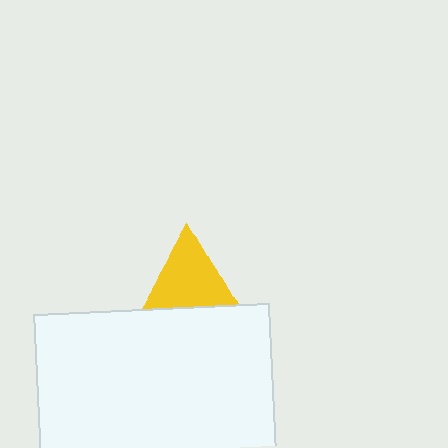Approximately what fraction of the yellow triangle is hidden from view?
Roughly 32% of the yellow triangle is hidden behind the white rectangle.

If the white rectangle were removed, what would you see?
You would see the complete yellow triangle.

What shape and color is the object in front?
The object in front is a white rectangle.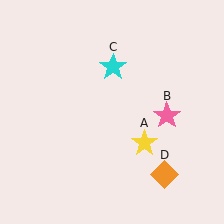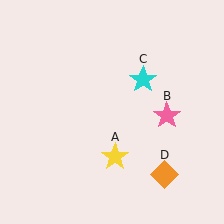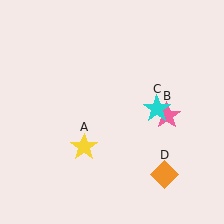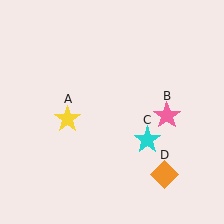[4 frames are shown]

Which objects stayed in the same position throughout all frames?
Pink star (object B) and orange diamond (object D) remained stationary.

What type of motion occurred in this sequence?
The yellow star (object A), cyan star (object C) rotated clockwise around the center of the scene.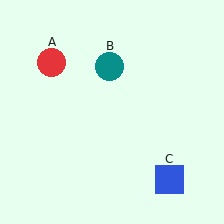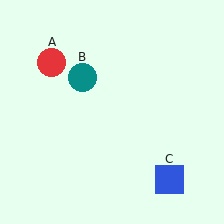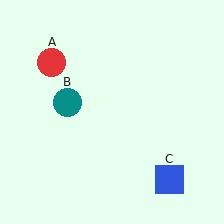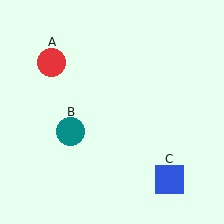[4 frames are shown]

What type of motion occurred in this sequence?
The teal circle (object B) rotated counterclockwise around the center of the scene.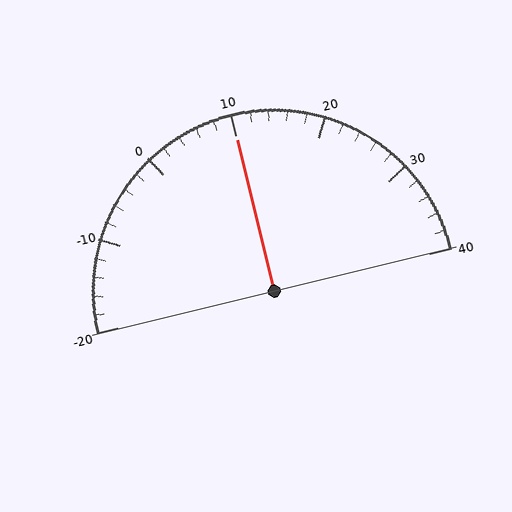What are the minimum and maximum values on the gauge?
The gauge ranges from -20 to 40.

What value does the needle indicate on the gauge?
The needle indicates approximately 10.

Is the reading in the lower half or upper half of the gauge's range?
The reading is in the upper half of the range (-20 to 40).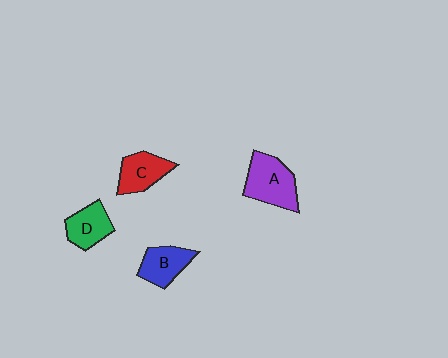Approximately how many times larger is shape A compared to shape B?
Approximately 1.4 times.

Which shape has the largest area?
Shape A (purple).